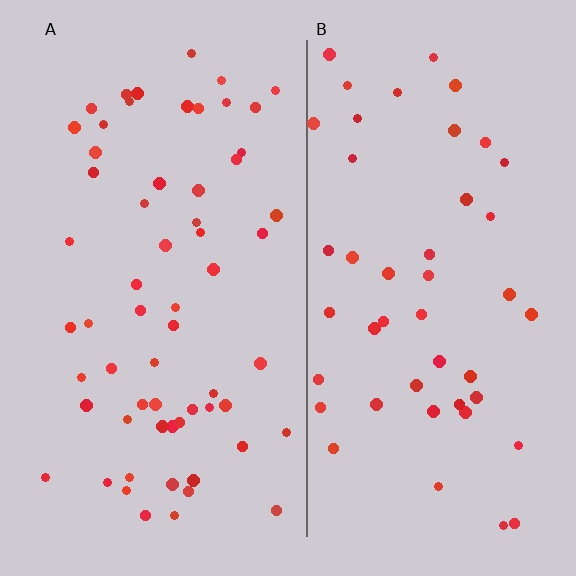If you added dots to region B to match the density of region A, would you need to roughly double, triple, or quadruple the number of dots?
Approximately double.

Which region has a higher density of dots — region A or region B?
A (the left).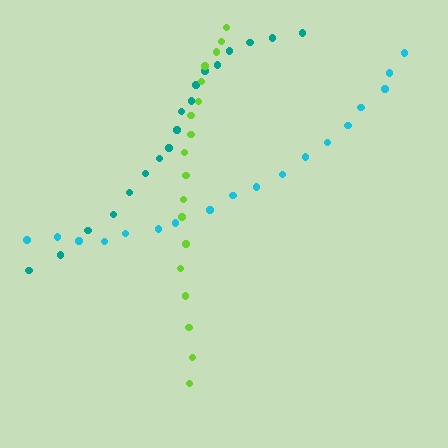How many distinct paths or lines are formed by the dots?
There are 3 distinct paths.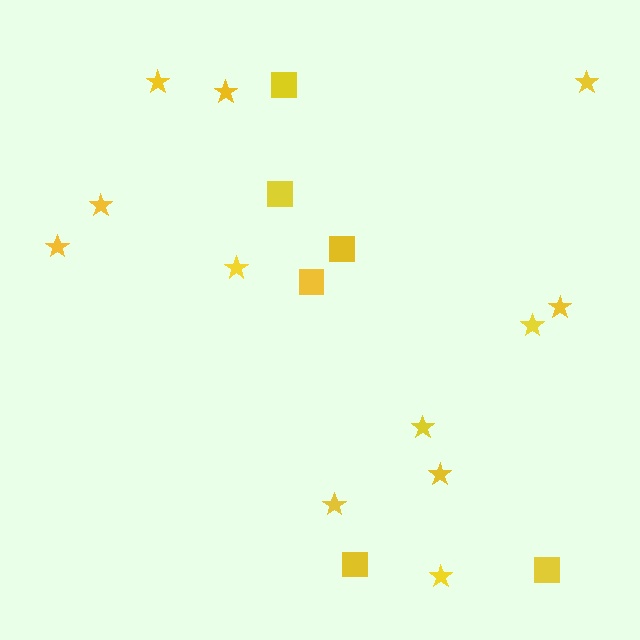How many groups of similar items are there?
There are 2 groups: one group of stars (12) and one group of squares (6).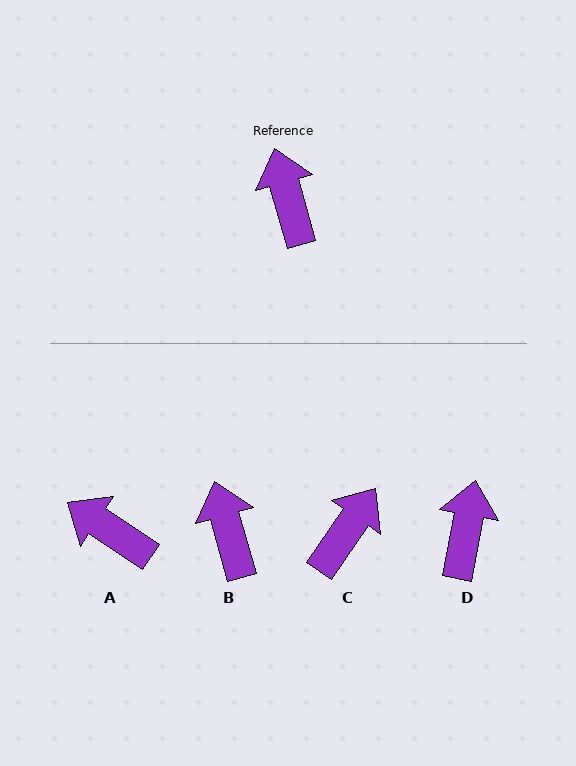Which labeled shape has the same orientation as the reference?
B.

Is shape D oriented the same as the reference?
No, it is off by about 27 degrees.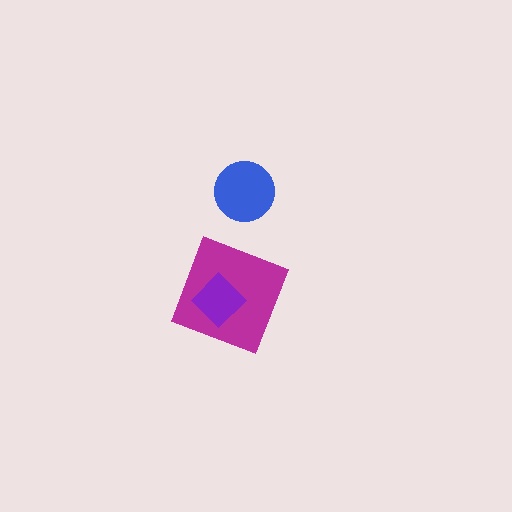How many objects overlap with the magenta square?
1 object overlaps with the magenta square.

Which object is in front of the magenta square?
The purple diamond is in front of the magenta square.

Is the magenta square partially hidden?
Yes, it is partially covered by another shape.